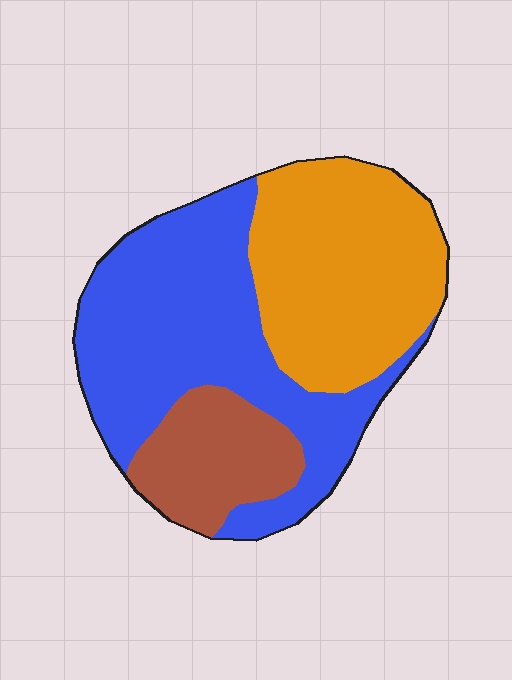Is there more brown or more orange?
Orange.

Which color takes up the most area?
Blue, at roughly 45%.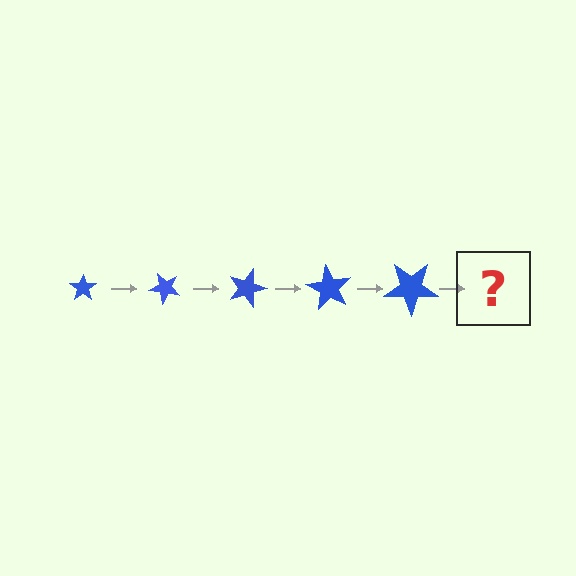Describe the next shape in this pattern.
It should be a star, larger than the previous one and rotated 225 degrees from the start.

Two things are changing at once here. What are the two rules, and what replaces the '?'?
The two rules are that the star grows larger each step and it rotates 45 degrees each step. The '?' should be a star, larger than the previous one and rotated 225 degrees from the start.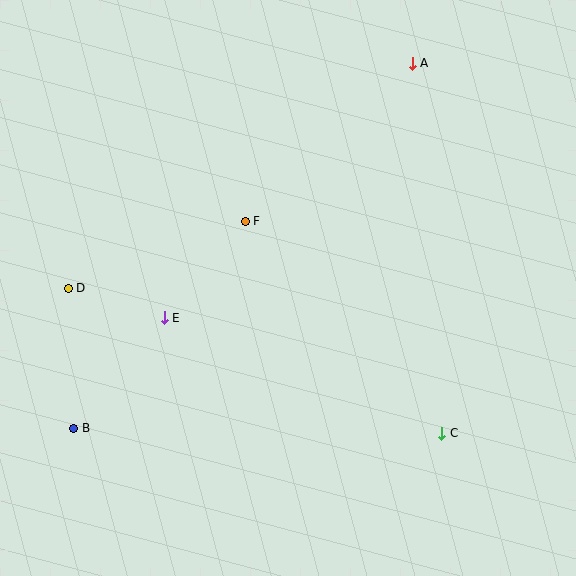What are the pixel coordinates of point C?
Point C is at (442, 433).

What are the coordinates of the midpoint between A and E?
The midpoint between A and E is at (288, 191).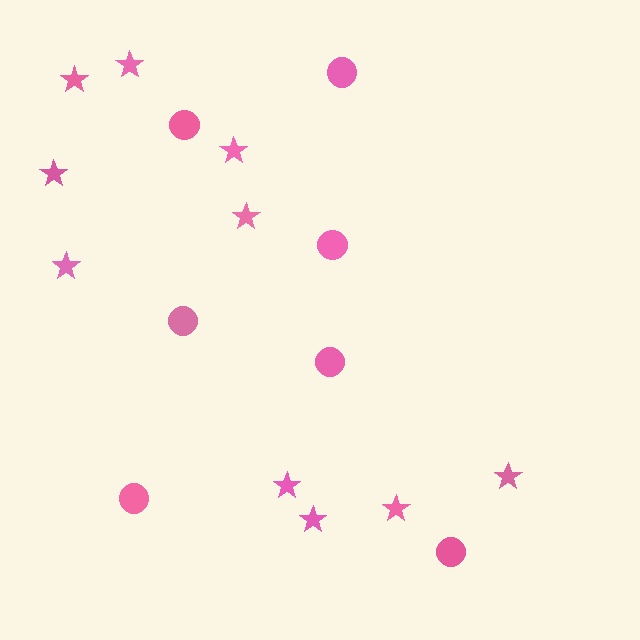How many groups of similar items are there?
There are 2 groups: one group of stars (10) and one group of circles (7).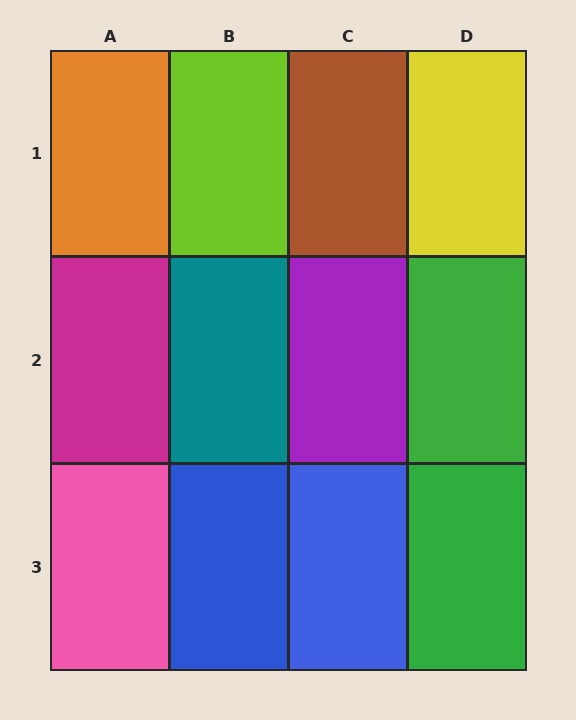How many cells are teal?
1 cell is teal.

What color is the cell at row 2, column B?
Teal.